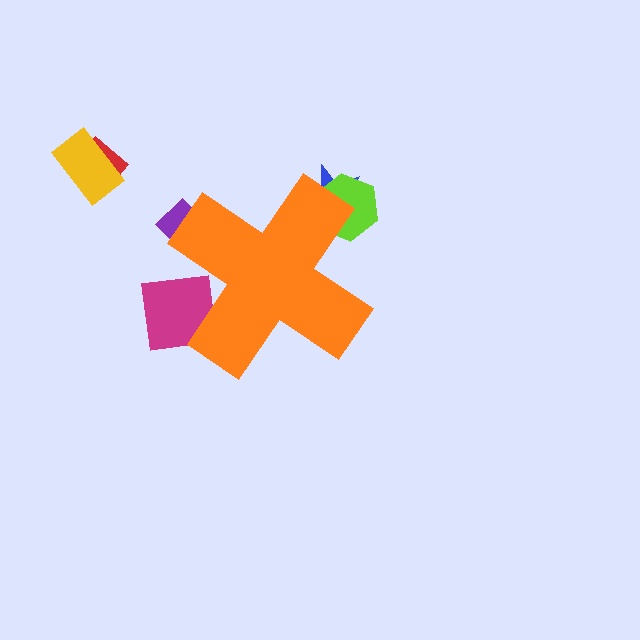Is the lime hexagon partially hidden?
Yes, the lime hexagon is partially hidden behind the orange cross.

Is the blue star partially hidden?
Yes, the blue star is partially hidden behind the orange cross.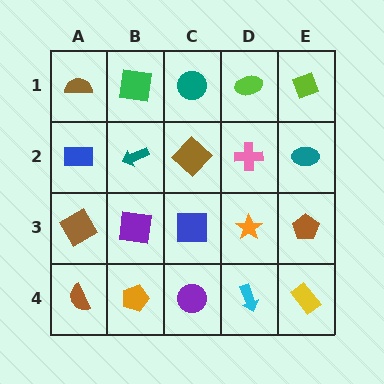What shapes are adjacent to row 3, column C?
A brown diamond (row 2, column C), a purple circle (row 4, column C), a purple square (row 3, column B), an orange star (row 3, column D).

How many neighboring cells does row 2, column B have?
4.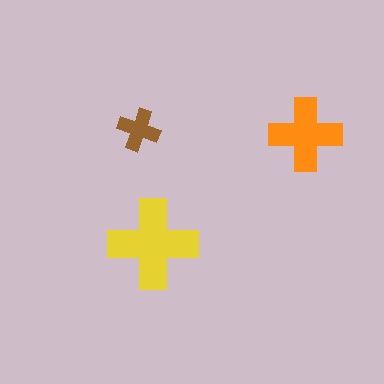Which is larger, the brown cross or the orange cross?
The orange one.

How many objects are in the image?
There are 3 objects in the image.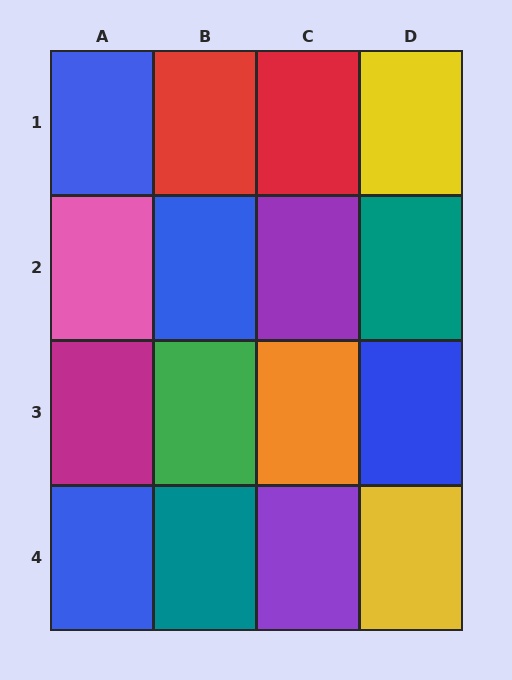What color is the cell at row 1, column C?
Red.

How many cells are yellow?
2 cells are yellow.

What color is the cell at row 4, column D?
Yellow.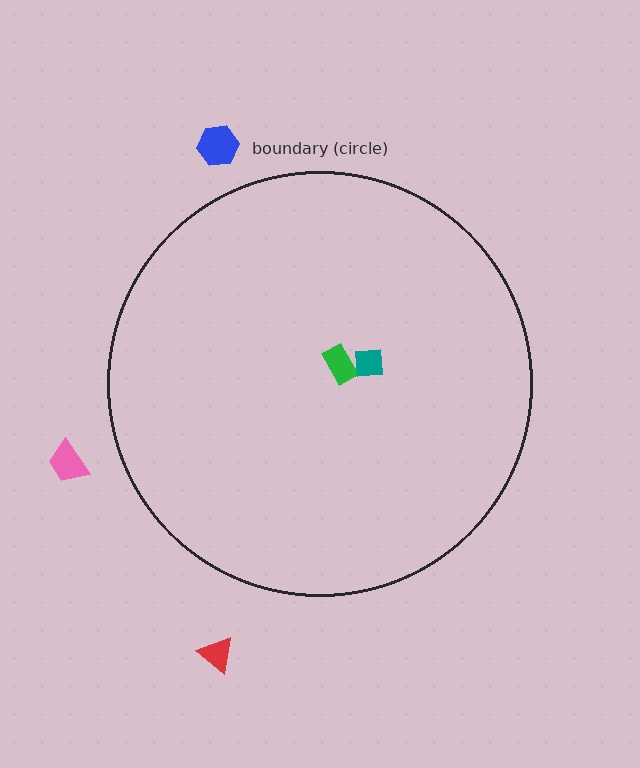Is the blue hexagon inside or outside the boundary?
Outside.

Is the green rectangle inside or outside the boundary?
Inside.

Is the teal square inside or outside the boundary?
Inside.